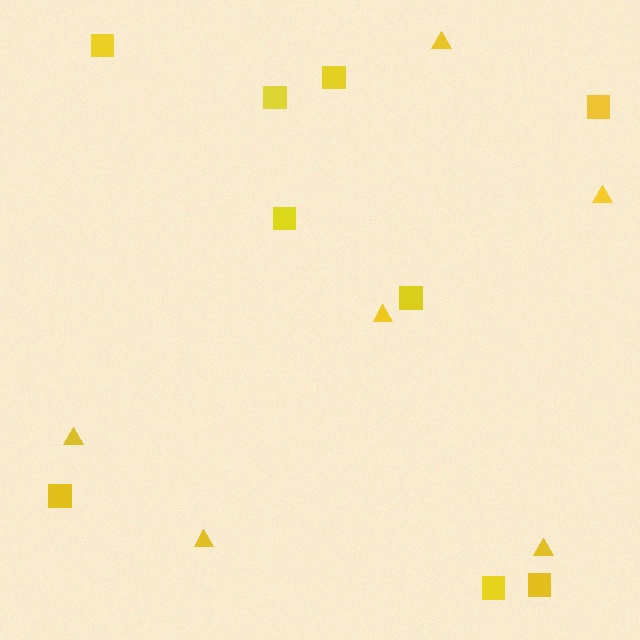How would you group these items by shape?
There are 2 groups: one group of triangles (6) and one group of squares (9).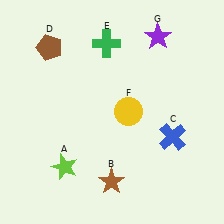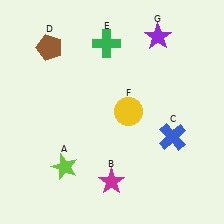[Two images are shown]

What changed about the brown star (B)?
In Image 1, B is brown. In Image 2, it changed to magenta.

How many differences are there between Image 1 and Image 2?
There is 1 difference between the two images.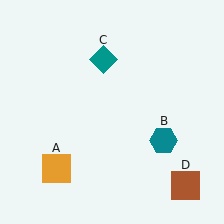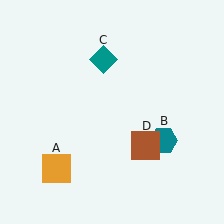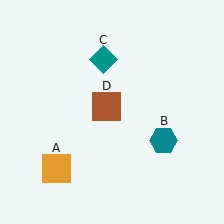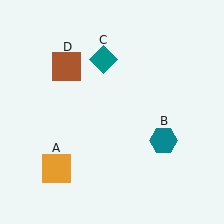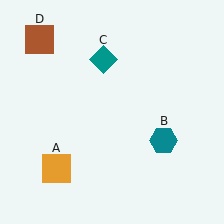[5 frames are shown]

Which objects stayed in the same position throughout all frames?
Orange square (object A) and teal hexagon (object B) and teal diamond (object C) remained stationary.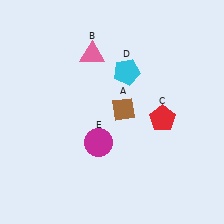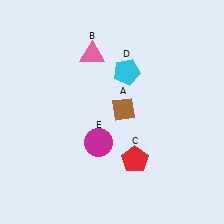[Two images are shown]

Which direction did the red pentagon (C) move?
The red pentagon (C) moved down.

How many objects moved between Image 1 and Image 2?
1 object moved between the two images.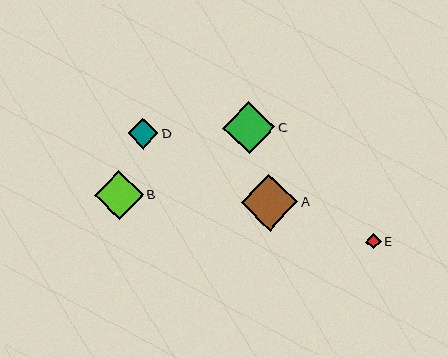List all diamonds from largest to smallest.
From largest to smallest: A, C, B, D, E.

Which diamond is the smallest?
Diamond E is the smallest with a size of approximately 16 pixels.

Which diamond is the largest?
Diamond A is the largest with a size of approximately 57 pixels.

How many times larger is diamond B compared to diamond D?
Diamond B is approximately 1.6 times the size of diamond D.